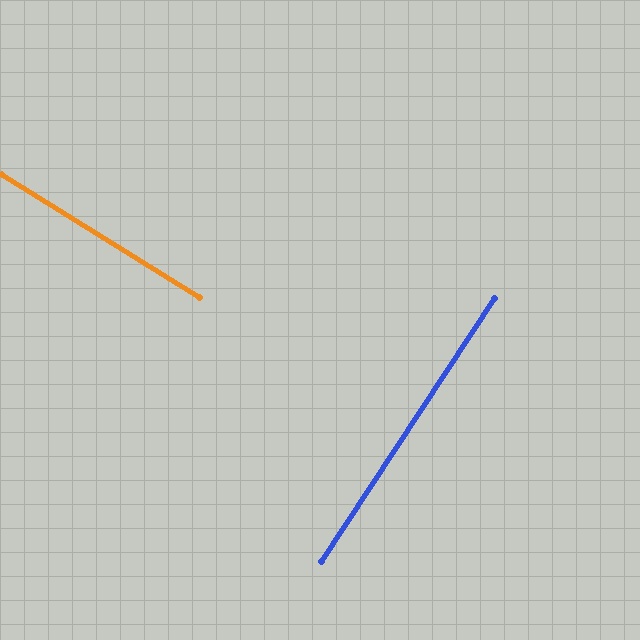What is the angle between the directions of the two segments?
Approximately 88 degrees.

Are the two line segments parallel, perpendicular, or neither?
Perpendicular — they meet at approximately 88°.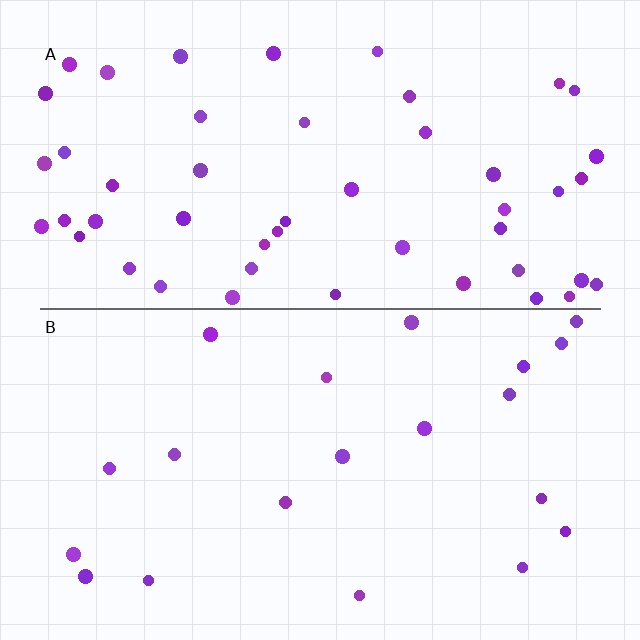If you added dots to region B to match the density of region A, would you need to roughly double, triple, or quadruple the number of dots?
Approximately double.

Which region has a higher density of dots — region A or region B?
A (the top).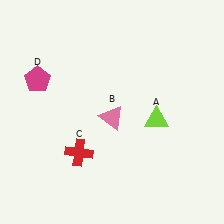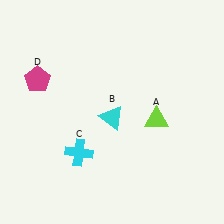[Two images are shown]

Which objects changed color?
B changed from pink to cyan. C changed from red to cyan.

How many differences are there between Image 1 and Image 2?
There are 2 differences between the two images.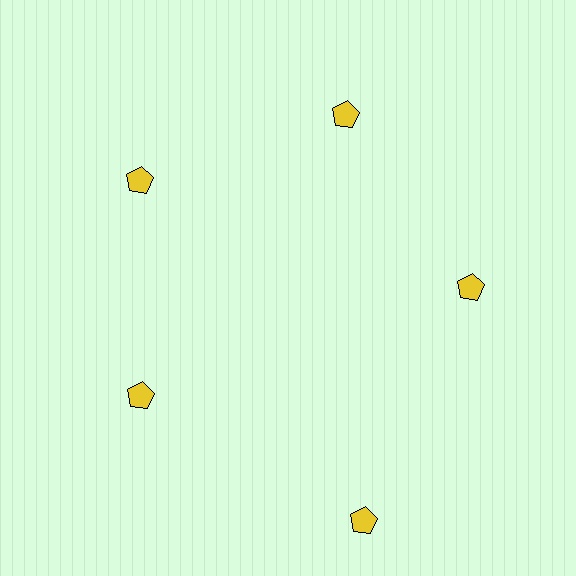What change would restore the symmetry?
The symmetry would be restored by moving it inward, back onto the ring so that all 5 pentagons sit at equal angles and equal distance from the center.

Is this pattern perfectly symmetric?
No. The 5 yellow pentagons are arranged in a ring, but one element near the 5 o'clock position is pushed outward from the center, breaking the 5-fold rotational symmetry.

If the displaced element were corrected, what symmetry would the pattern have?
It would have 5-fold rotational symmetry — the pattern would map onto itself every 72 degrees.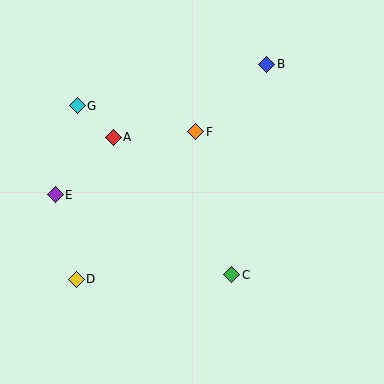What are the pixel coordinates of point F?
Point F is at (196, 132).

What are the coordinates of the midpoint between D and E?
The midpoint between D and E is at (66, 237).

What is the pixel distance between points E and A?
The distance between E and A is 82 pixels.